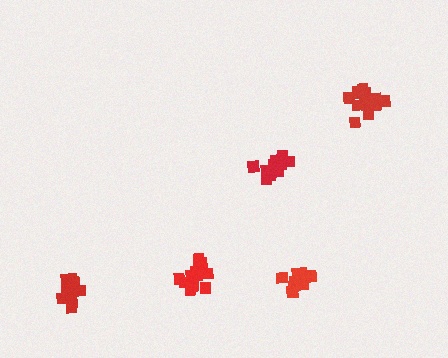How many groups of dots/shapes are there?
There are 5 groups.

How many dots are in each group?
Group 1: 13 dots, Group 2: 12 dots, Group 3: 13 dots, Group 4: 14 dots, Group 5: 14 dots (66 total).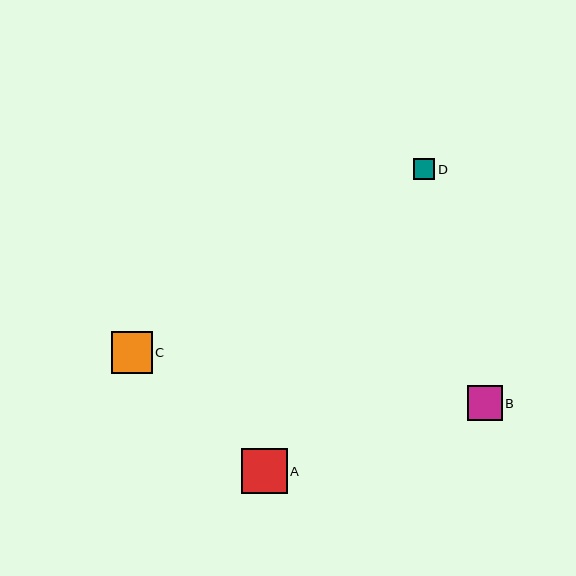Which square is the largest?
Square A is the largest with a size of approximately 45 pixels.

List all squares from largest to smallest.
From largest to smallest: A, C, B, D.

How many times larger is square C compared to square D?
Square C is approximately 1.9 times the size of square D.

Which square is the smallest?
Square D is the smallest with a size of approximately 21 pixels.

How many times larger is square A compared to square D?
Square A is approximately 2.1 times the size of square D.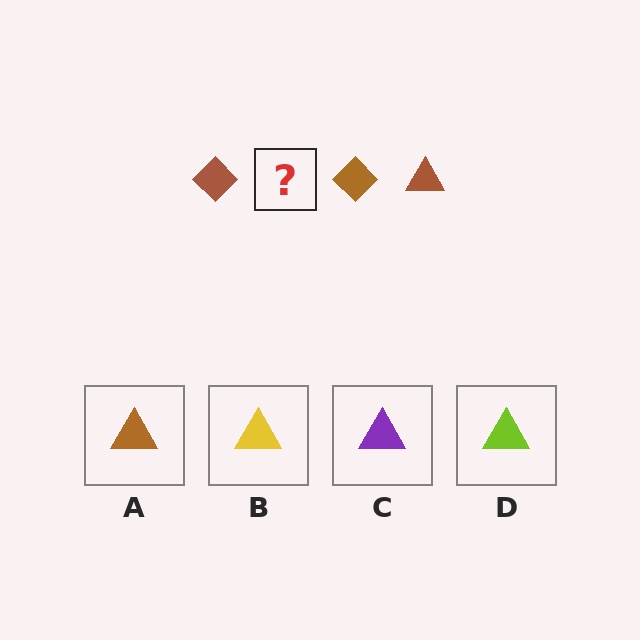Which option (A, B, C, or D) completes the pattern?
A.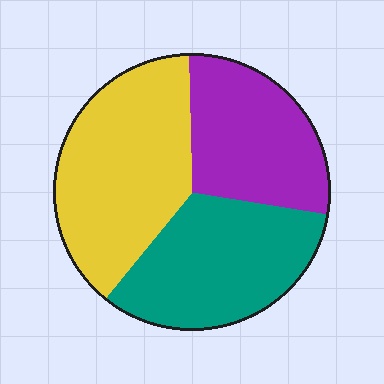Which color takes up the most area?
Yellow, at roughly 40%.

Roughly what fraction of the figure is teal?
Teal takes up about one third (1/3) of the figure.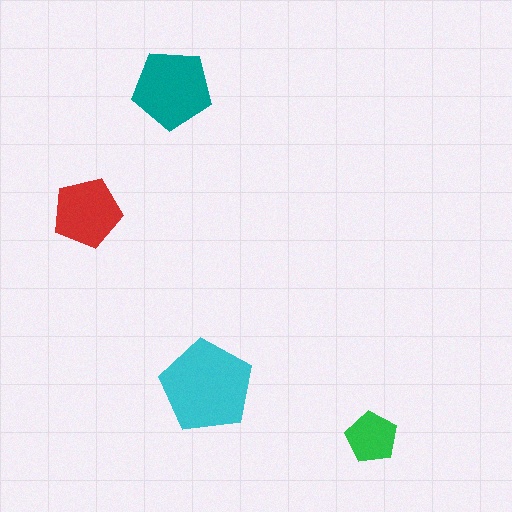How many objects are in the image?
There are 4 objects in the image.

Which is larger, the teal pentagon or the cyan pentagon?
The cyan one.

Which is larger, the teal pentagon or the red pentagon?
The teal one.